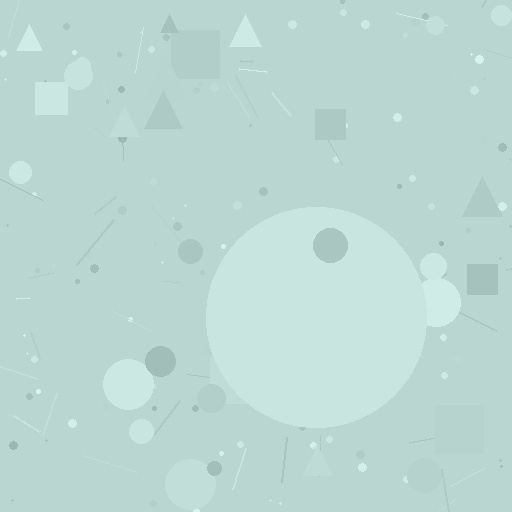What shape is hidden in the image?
A circle is hidden in the image.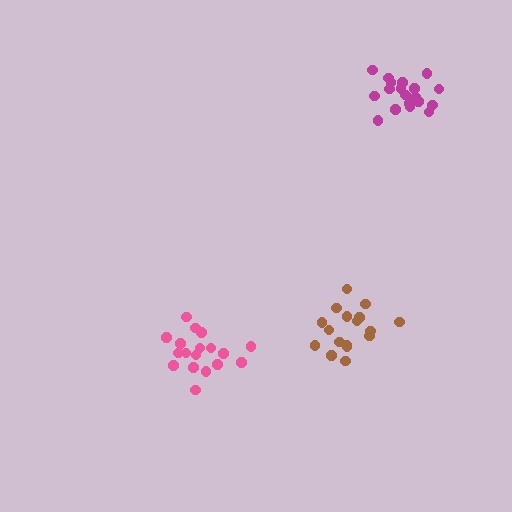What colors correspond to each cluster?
The clusters are colored: brown, magenta, pink.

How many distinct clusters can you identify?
There are 3 distinct clusters.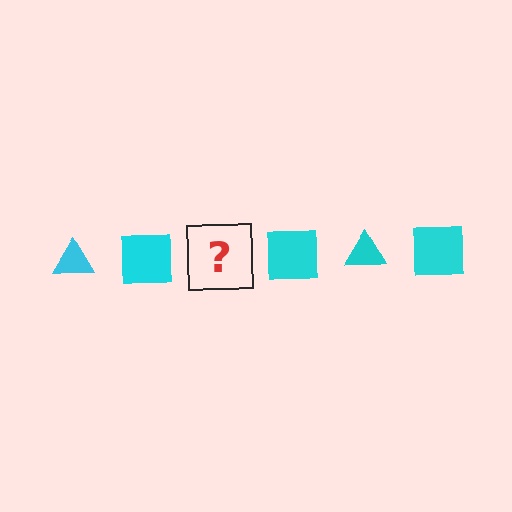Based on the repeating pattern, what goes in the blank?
The blank should be a cyan triangle.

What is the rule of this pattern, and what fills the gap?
The rule is that the pattern cycles through triangle, square shapes in cyan. The gap should be filled with a cyan triangle.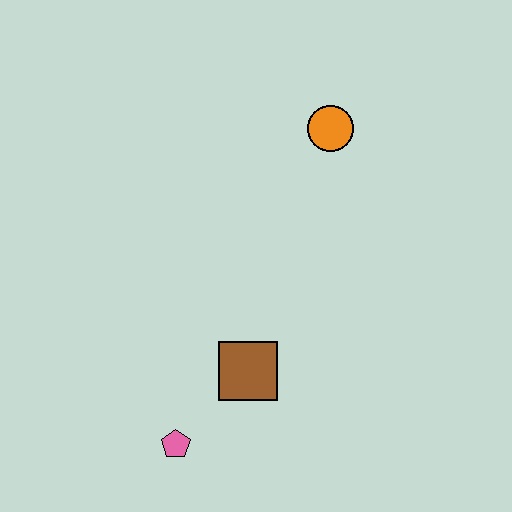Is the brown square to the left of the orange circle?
Yes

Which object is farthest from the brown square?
The orange circle is farthest from the brown square.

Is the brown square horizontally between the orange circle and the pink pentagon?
Yes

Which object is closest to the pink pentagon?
The brown square is closest to the pink pentagon.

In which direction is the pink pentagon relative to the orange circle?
The pink pentagon is below the orange circle.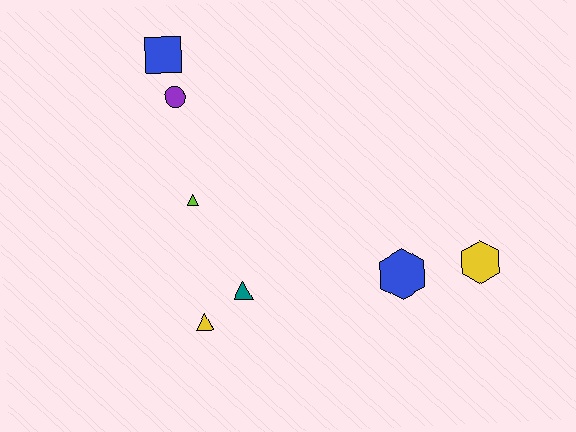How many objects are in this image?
There are 7 objects.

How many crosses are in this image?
There are no crosses.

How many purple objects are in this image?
There is 1 purple object.